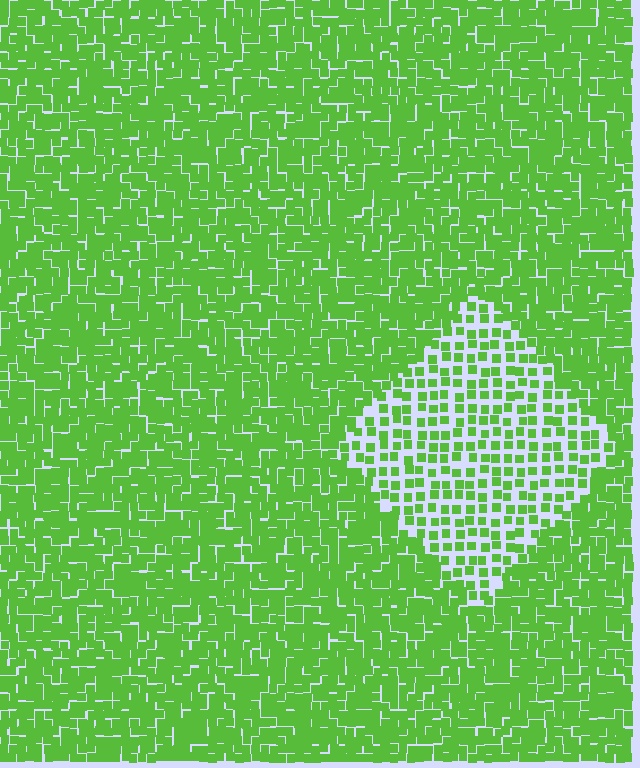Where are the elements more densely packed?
The elements are more densely packed outside the diamond boundary.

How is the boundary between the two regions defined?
The boundary is defined by a change in element density (approximately 2.1x ratio). All elements are the same color, size, and shape.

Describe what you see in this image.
The image contains small lime elements arranged at two different densities. A diamond-shaped region is visible where the elements are less densely packed than the surrounding area.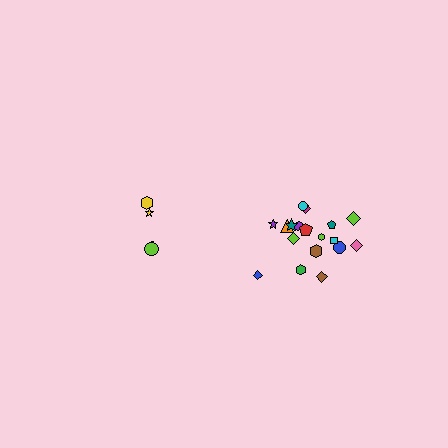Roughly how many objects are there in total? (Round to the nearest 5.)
Roughly 20 objects in total.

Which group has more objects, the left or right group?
The right group.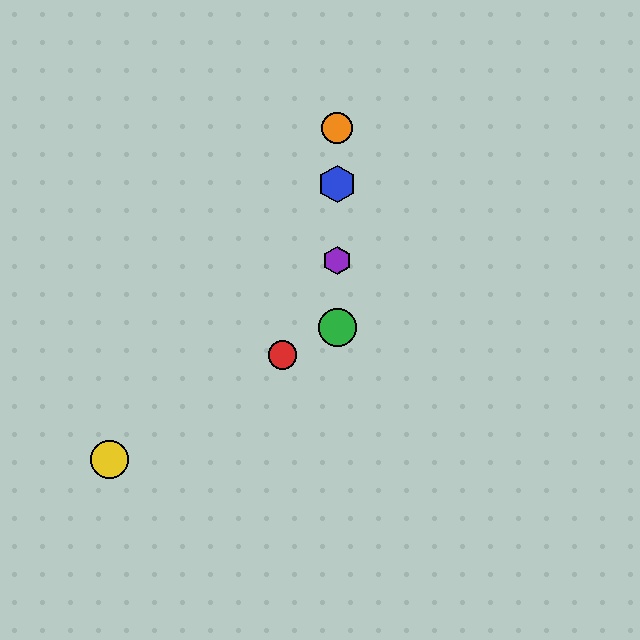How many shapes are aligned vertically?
4 shapes (the blue hexagon, the green circle, the purple hexagon, the orange circle) are aligned vertically.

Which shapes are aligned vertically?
The blue hexagon, the green circle, the purple hexagon, the orange circle are aligned vertically.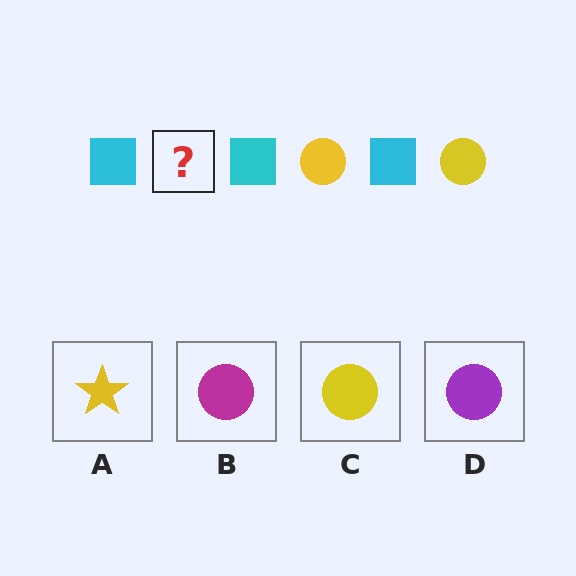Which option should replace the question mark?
Option C.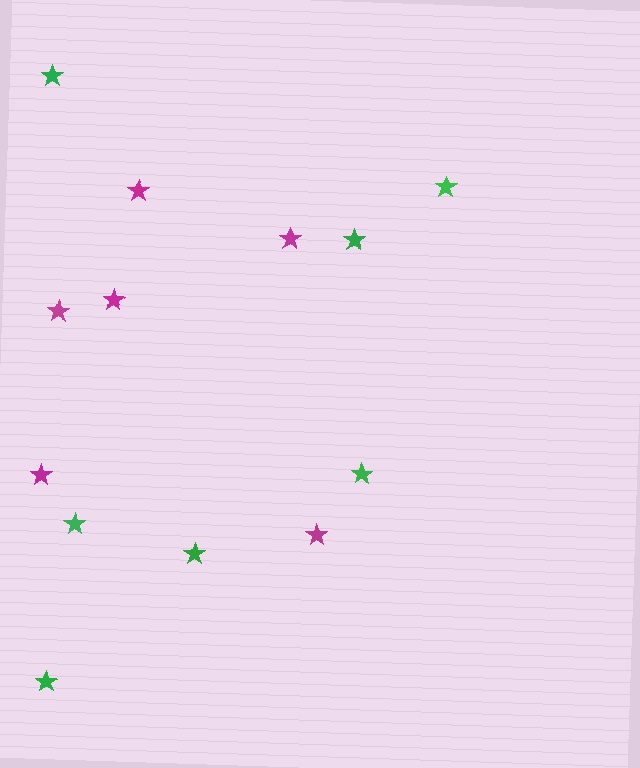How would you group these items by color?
There are 2 groups: one group of green stars (7) and one group of magenta stars (6).